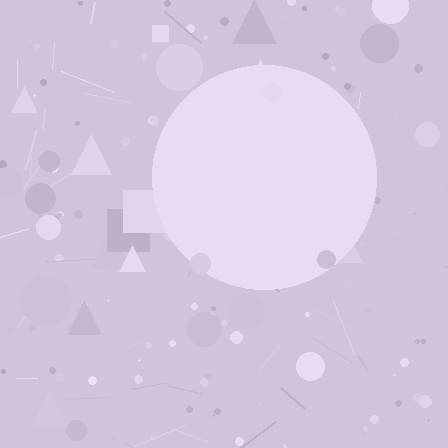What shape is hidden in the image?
A circle is hidden in the image.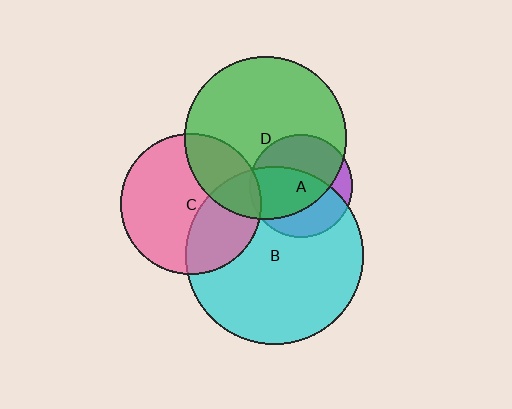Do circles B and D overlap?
Yes.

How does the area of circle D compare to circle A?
Approximately 2.5 times.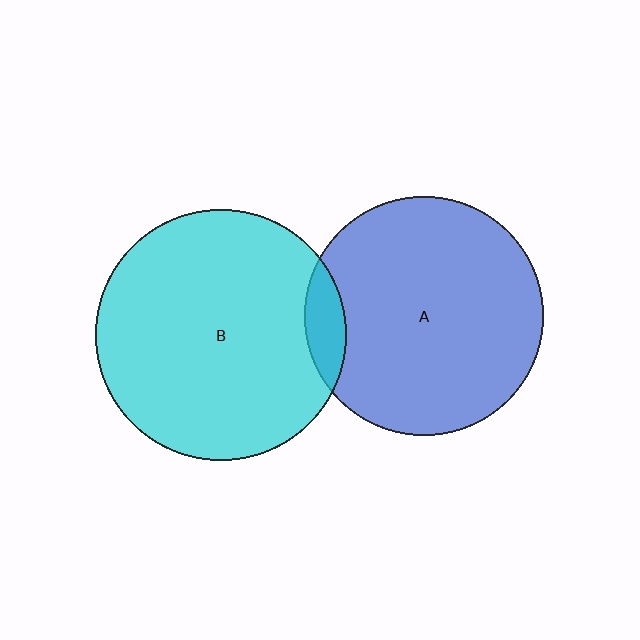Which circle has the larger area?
Circle B (cyan).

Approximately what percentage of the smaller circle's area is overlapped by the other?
Approximately 10%.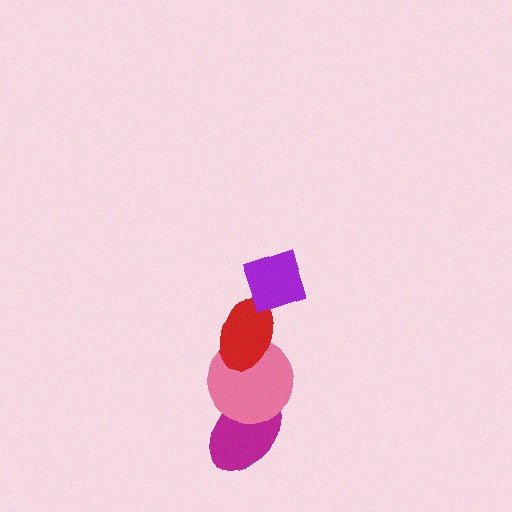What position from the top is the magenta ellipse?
The magenta ellipse is 4th from the top.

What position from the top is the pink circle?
The pink circle is 3rd from the top.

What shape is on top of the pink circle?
The red ellipse is on top of the pink circle.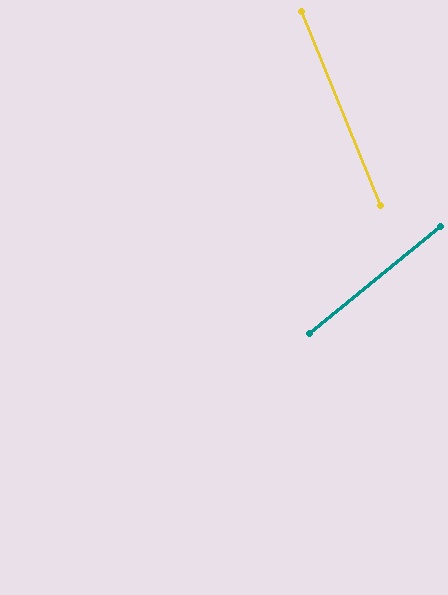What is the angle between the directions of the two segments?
Approximately 73 degrees.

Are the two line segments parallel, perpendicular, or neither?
Neither parallel nor perpendicular — they differ by about 73°.